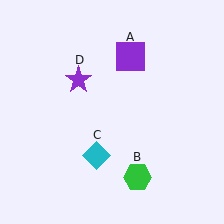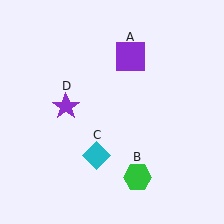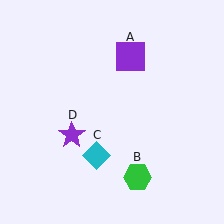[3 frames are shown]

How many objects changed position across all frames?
1 object changed position: purple star (object D).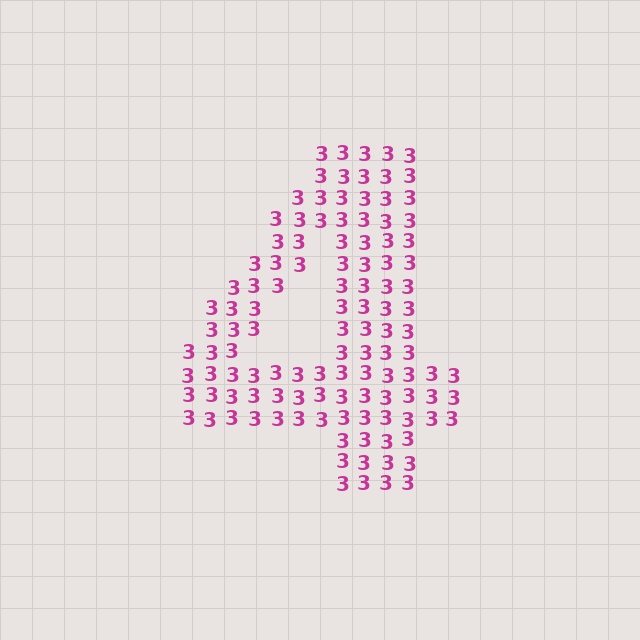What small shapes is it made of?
It is made of small digit 3's.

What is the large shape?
The large shape is the digit 4.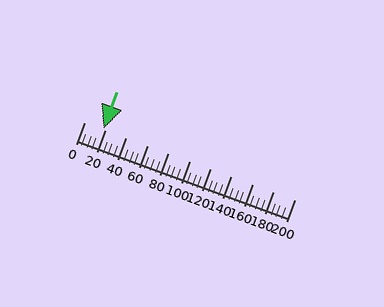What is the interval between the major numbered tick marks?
The major tick marks are spaced 20 units apart.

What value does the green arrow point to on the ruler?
The green arrow points to approximately 18.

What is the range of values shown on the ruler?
The ruler shows values from 0 to 200.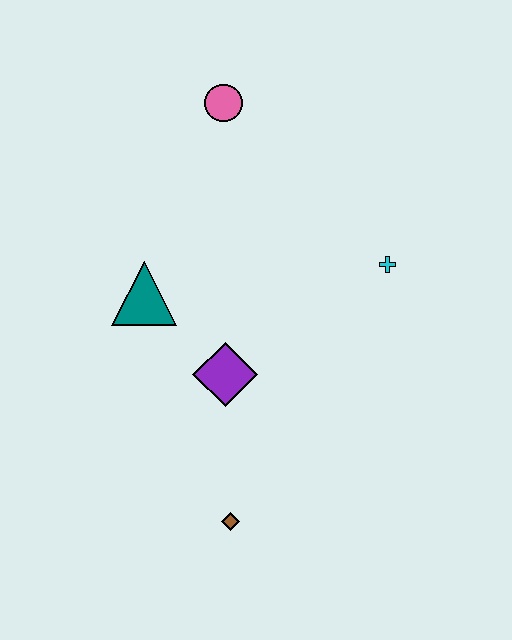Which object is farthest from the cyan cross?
The brown diamond is farthest from the cyan cross.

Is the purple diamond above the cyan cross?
No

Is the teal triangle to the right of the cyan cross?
No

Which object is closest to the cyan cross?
The purple diamond is closest to the cyan cross.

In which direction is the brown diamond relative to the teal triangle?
The brown diamond is below the teal triangle.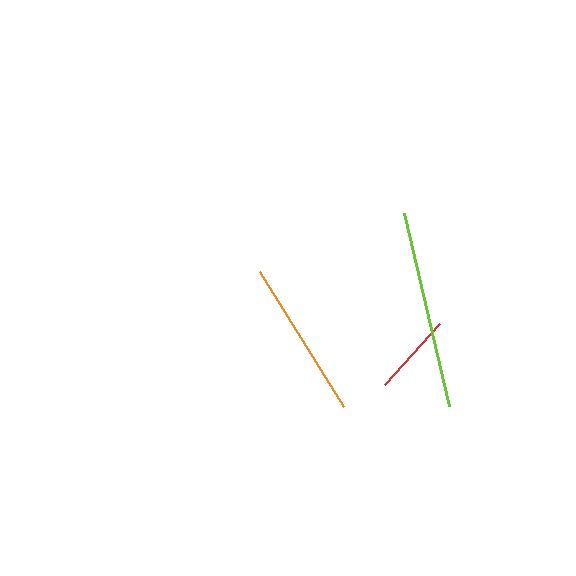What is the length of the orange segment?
The orange segment is approximately 159 pixels long.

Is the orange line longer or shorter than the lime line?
The lime line is longer than the orange line.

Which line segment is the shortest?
The red line is the shortest at approximately 82 pixels.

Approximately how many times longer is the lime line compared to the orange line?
The lime line is approximately 1.2 times the length of the orange line.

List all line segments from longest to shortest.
From longest to shortest: lime, orange, red.